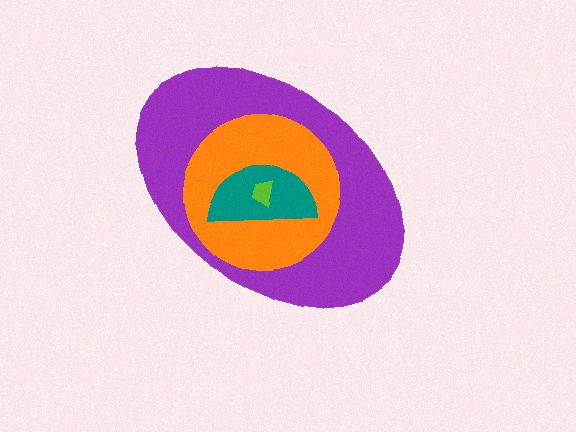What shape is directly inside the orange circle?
The teal semicircle.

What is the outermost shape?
The purple ellipse.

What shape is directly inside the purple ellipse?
The orange circle.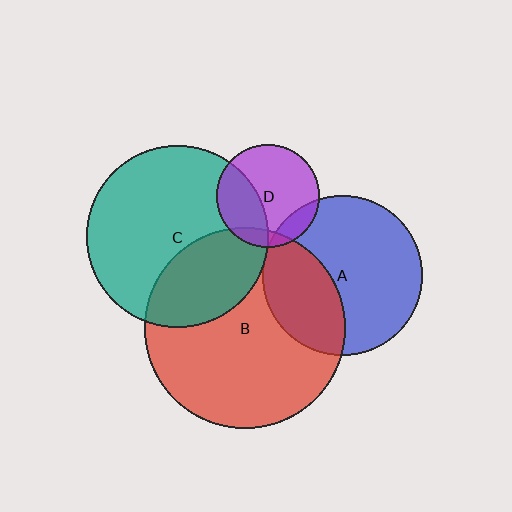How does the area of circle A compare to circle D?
Approximately 2.4 times.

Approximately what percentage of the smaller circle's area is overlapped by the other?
Approximately 10%.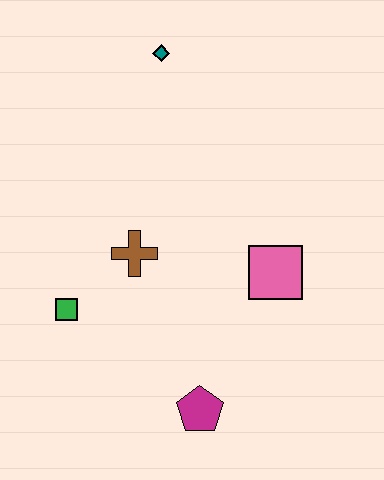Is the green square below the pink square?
Yes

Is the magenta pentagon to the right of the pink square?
No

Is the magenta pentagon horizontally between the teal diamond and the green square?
No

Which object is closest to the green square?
The brown cross is closest to the green square.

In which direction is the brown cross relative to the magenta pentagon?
The brown cross is above the magenta pentagon.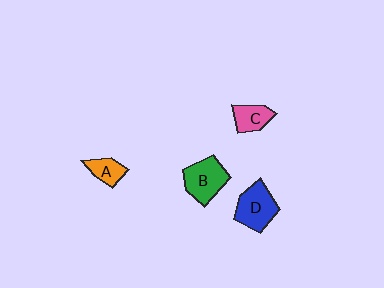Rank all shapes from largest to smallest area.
From largest to smallest: D (blue), B (green), C (pink), A (orange).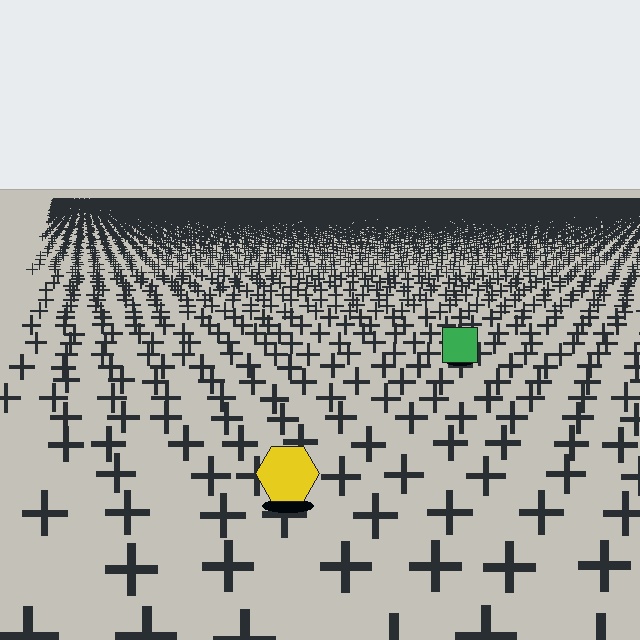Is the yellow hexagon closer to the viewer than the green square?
Yes. The yellow hexagon is closer — you can tell from the texture gradient: the ground texture is coarser near it.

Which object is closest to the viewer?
The yellow hexagon is closest. The texture marks near it are larger and more spread out.